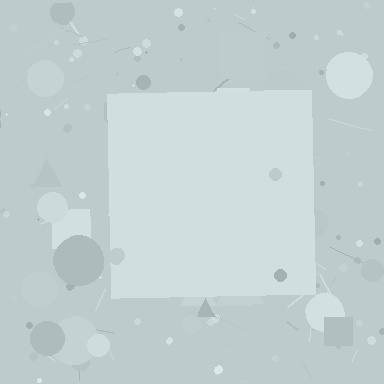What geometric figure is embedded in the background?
A square is embedded in the background.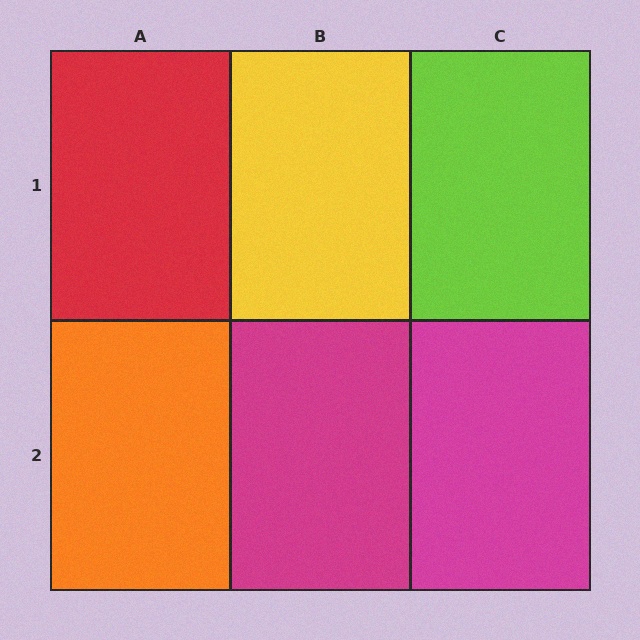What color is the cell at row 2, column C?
Magenta.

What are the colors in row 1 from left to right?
Red, yellow, lime.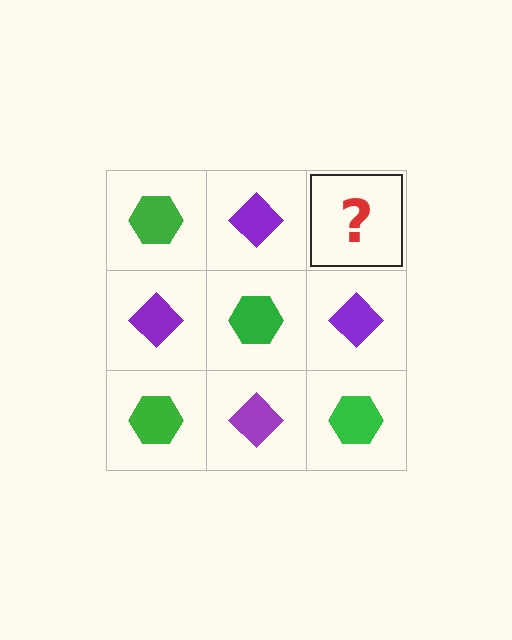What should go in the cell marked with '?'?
The missing cell should contain a green hexagon.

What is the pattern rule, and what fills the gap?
The rule is that it alternates green hexagon and purple diamond in a checkerboard pattern. The gap should be filled with a green hexagon.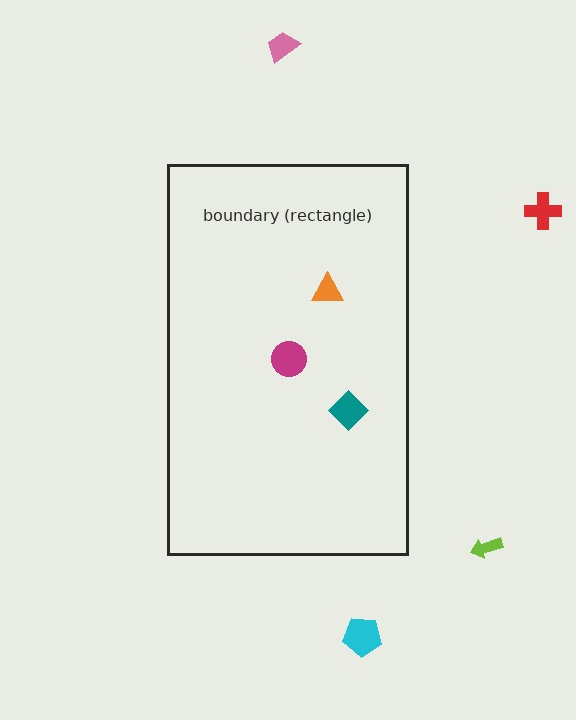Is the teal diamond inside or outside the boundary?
Inside.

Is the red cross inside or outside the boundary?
Outside.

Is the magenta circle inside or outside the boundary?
Inside.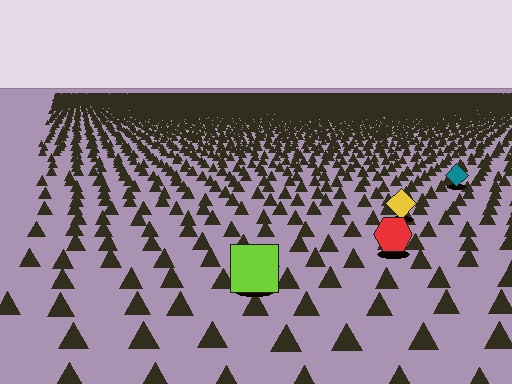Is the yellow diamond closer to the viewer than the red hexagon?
No. The red hexagon is closer — you can tell from the texture gradient: the ground texture is coarser near it.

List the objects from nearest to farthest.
From nearest to farthest: the lime square, the red hexagon, the yellow diamond, the teal diamond.